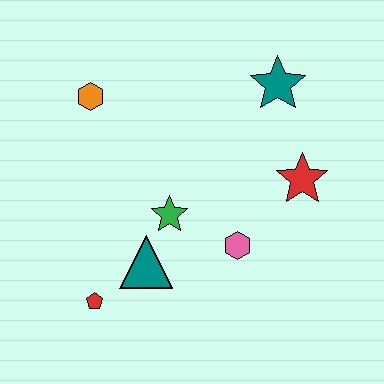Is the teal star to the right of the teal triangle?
Yes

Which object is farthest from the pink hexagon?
The orange hexagon is farthest from the pink hexagon.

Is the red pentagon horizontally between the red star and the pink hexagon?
No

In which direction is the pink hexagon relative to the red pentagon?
The pink hexagon is to the right of the red pentagon.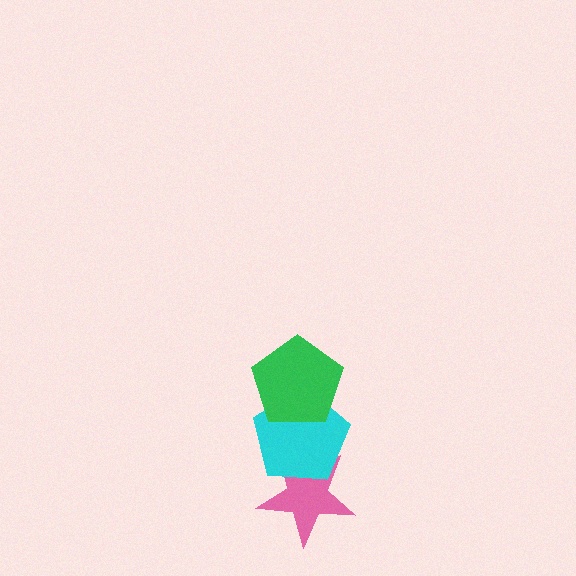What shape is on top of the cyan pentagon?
The green pentagon is on top of the cyan pentagon.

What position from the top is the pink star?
The pink star is 3rd from the top.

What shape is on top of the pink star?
The cyan pentagon is on top of the pink star.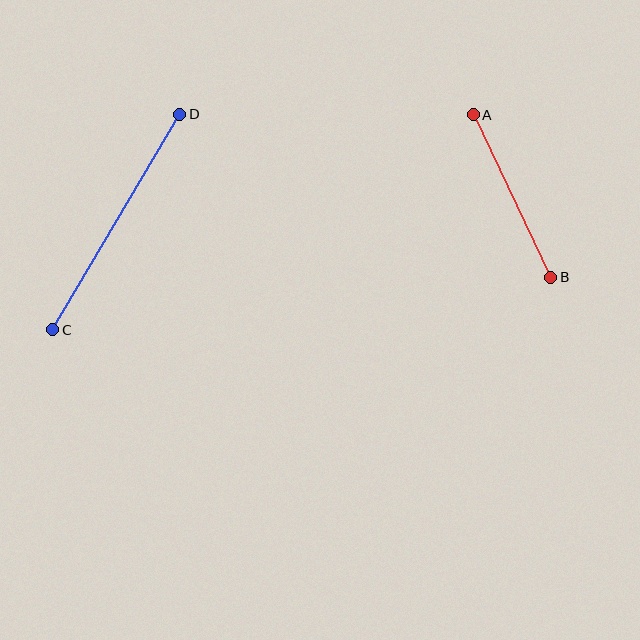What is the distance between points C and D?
The distance is approximately 250 pixels.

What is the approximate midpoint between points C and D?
The midpoint is at approximately (116, 222) pixels.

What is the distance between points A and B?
The distance is approximately 180 pixels.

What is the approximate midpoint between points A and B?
The midpoint is at approximately (512, 196) pixels.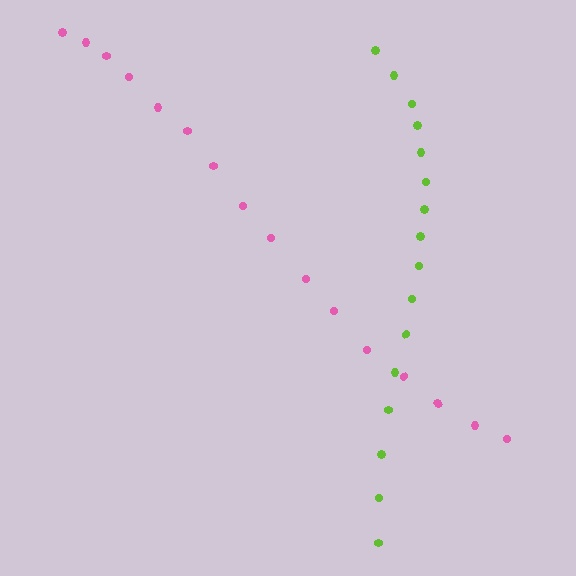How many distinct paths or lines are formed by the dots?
There are 2 distinct paths.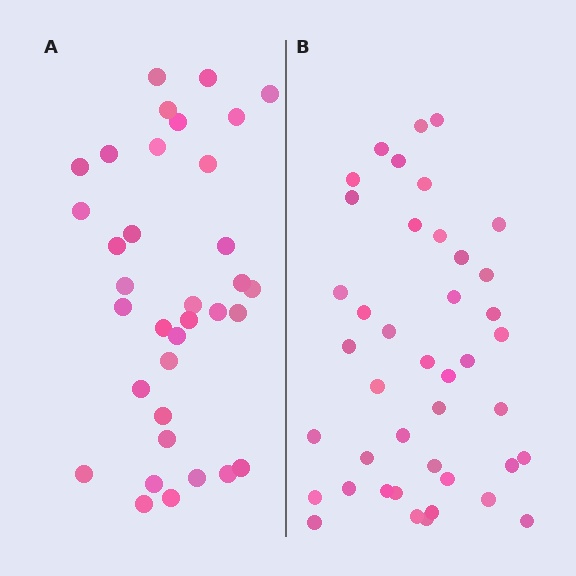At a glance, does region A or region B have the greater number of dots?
Region B (the right region) has more dots.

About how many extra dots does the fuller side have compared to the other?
Region B has roughly 8 or so more dots than region A.